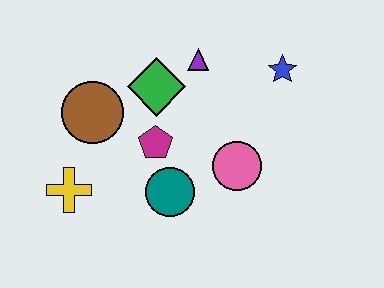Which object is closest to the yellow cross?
The brown circle is closest to the yellow cross.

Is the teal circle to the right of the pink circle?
No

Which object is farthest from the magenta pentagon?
The blue star is farthest from the magenta pentagon.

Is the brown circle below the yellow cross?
No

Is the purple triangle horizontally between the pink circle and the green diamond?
Yes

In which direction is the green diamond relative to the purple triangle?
The green diamond is to the left of the purple triangle.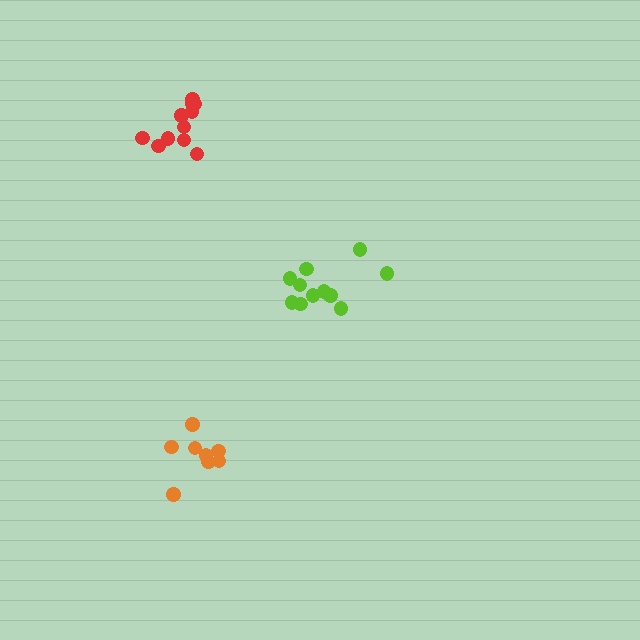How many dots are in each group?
Group 1: 11 dots, Group 2: 11 dots, Group 3: 8 dots (30 total).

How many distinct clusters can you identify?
There are 3 distinct clusters.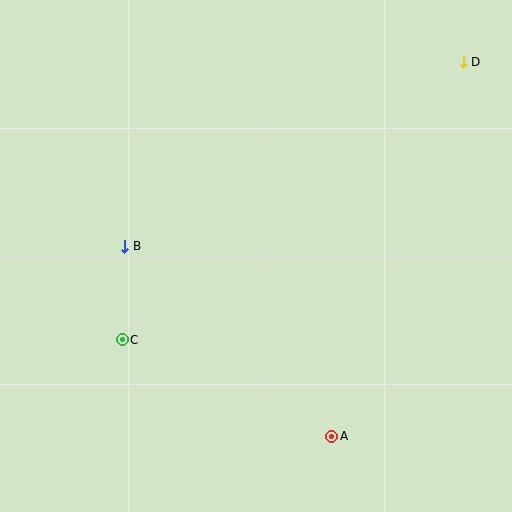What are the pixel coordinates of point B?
Point B is at (125, 246).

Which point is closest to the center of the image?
Point B at (125, 246) is closest to the center.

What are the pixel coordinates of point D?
Point D is at (463, 62).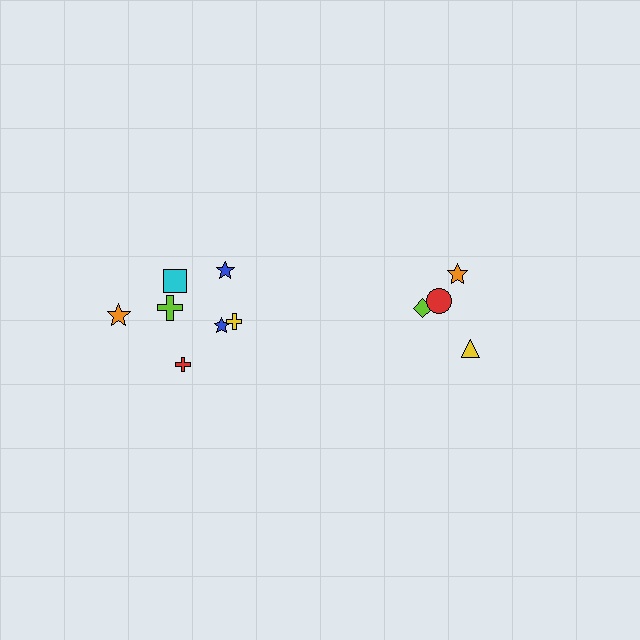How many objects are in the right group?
There are 4 objects.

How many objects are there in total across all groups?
There are 11 objects.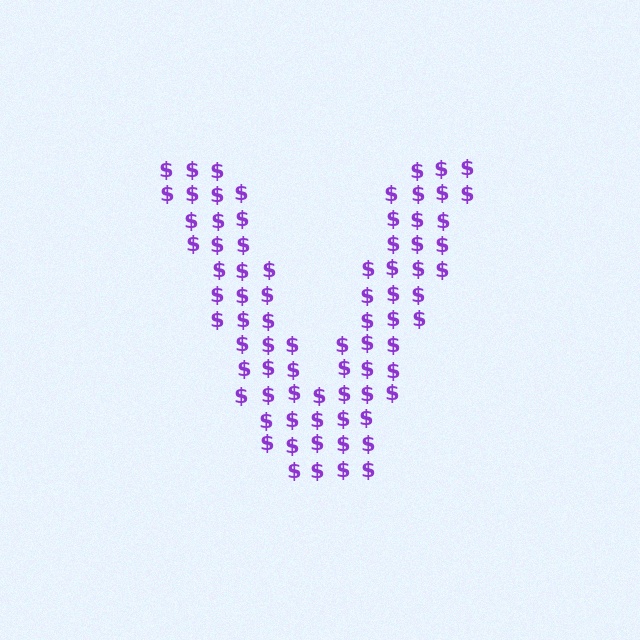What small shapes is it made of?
It is made of small dollar signs.